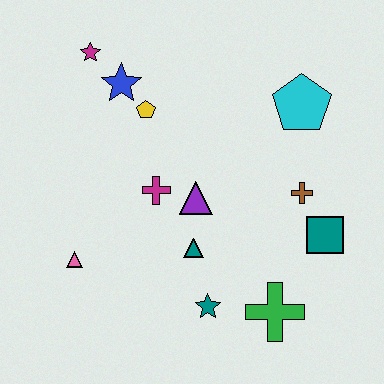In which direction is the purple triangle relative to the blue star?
The purple triangle is below the blue star.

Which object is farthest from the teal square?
The magenta star is farthest from the teal square.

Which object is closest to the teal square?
The brown cross is closest to the teal square.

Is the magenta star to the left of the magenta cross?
Yes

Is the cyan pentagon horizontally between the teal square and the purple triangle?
Yes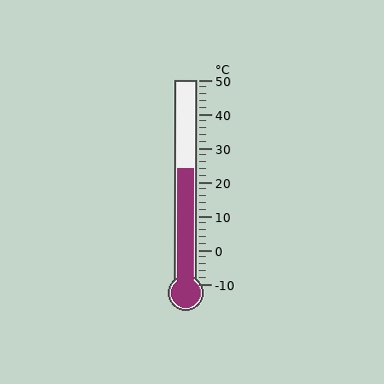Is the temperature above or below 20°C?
The temperature is above 20°C.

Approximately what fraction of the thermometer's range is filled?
The thermometer is filled to approximately 55% of its range.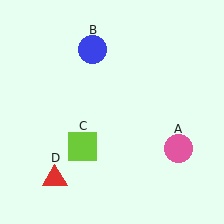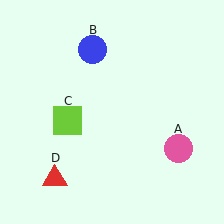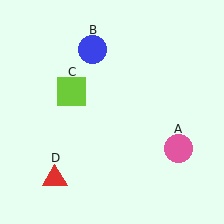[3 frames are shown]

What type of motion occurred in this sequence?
The lime square (object C) rotated clockwise around the center of the scene.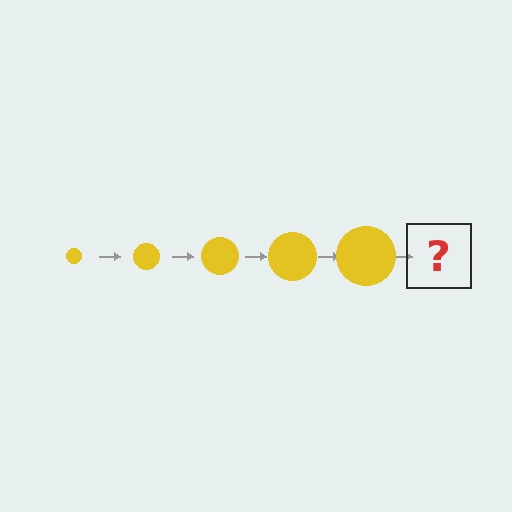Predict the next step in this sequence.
The next step is a yellow circle, larger than the previous one.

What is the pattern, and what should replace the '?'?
The pattern is that the circle gets progressively larger each step. The '?' should be a yellow circle, larger than the previous one.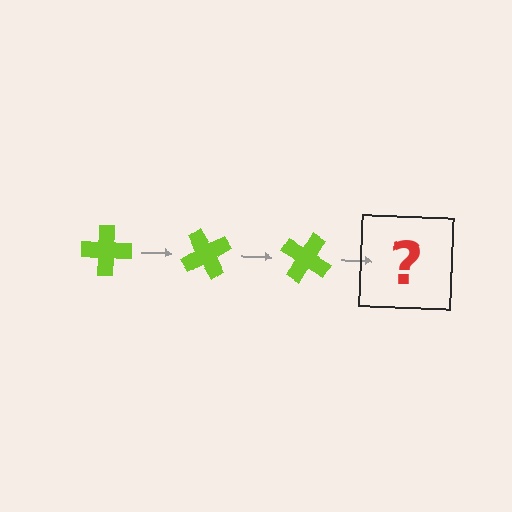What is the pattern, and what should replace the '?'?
The pattern is that the cross rotates 60 degrees each step. The '?' should be a lime cross rotated 180 degrees.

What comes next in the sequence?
The next element should be a lime cross rotated 180 degrees.